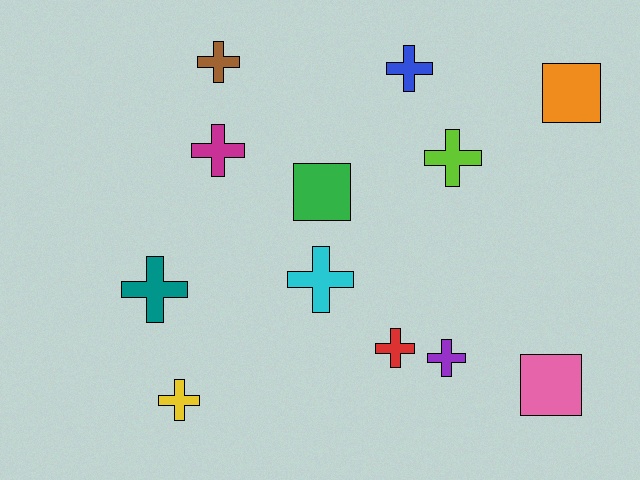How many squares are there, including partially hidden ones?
There are 3 squares.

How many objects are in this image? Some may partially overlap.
There are 12 objects.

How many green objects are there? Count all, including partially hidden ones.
There is 1 green object.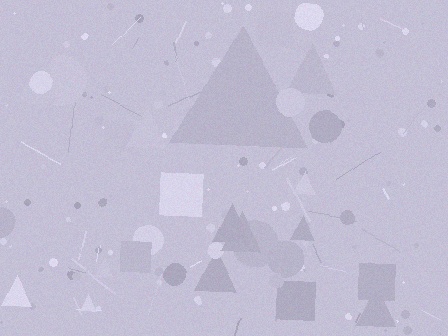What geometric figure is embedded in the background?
A triangle is embedded in the background.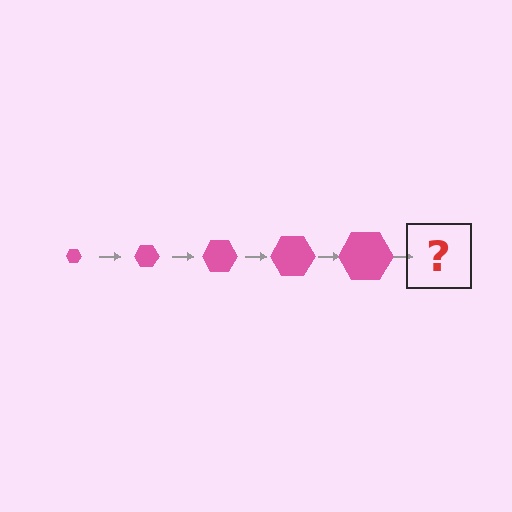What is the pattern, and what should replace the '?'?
The pattern is that the hexagon gets progressively larger each step. The '?' should be a pink hexagon, larger than the previous one.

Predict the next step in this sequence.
The next step is a pink hexagon, larger than the previous one.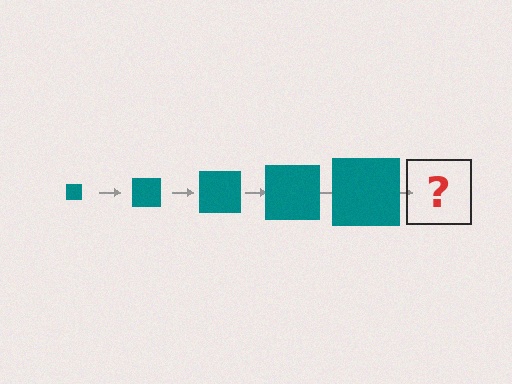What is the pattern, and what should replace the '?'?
The pattern is that the square gets progressively larger each step. The '?' should be a teal square, larger than the previous one.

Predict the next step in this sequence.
The next step is a teal square, larger than the previous one.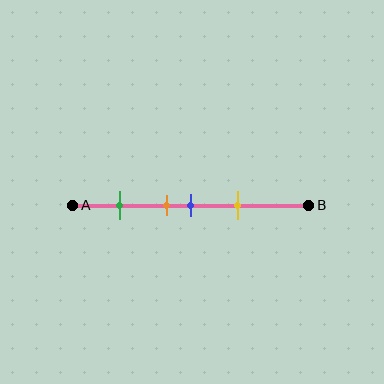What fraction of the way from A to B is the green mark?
The green mark is approximately 20% (0.2) of the way from A to B.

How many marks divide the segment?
There are 4 marks dividing the segment.